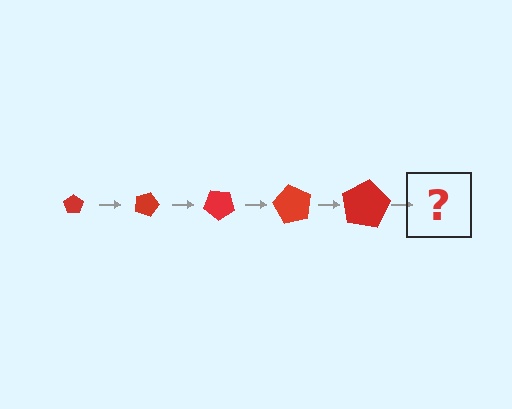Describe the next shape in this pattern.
It should be a pentagon, larger than the previous one and rotated 100 degrees from the start.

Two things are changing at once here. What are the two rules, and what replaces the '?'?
The two rules are that the pentagon grows larger each step and it rotates 20 degrees each step. The '?' should be a pentagon, larger than the previous one and rotated 100 degrees from the start.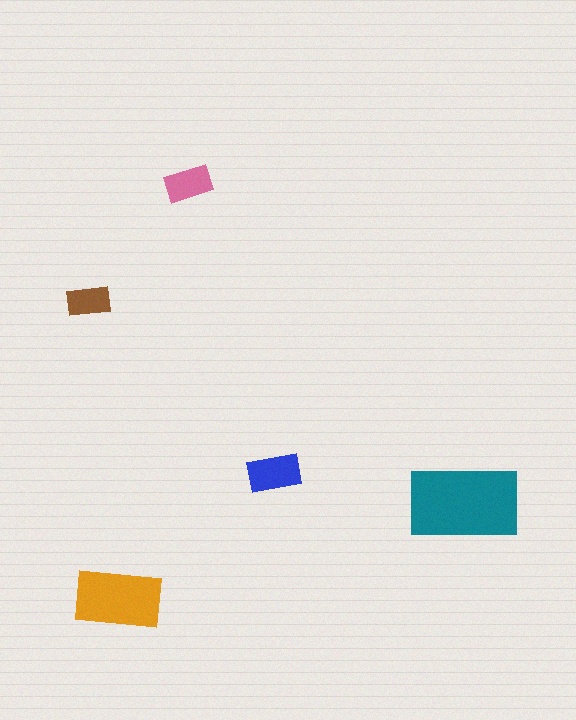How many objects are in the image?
There are 5 objects in the image.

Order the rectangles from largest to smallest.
the teal one, the orange one, the blue one, the pink one, the brown one.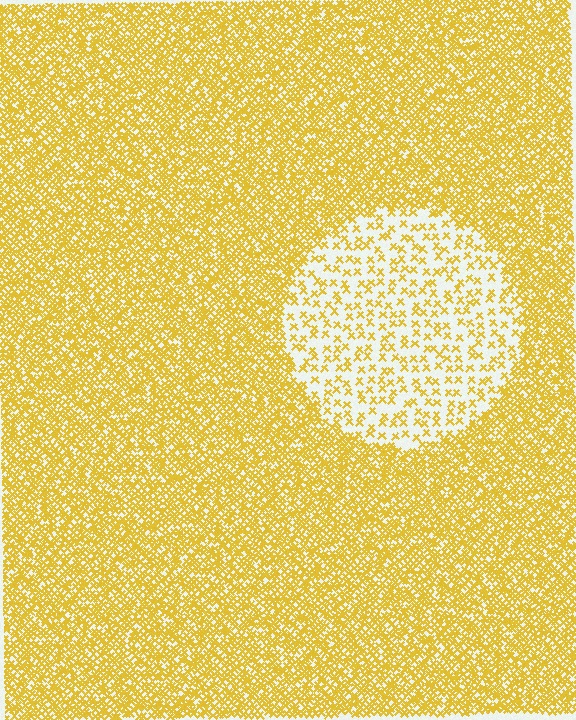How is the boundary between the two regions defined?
The boundary is defined by a change in element density (approximately 3.2x ratio). All elements are the same color, size, and shape.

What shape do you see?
I see a circle.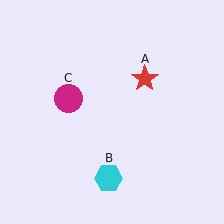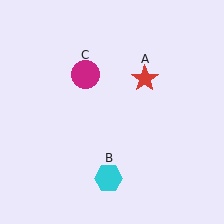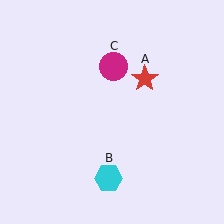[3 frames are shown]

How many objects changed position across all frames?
1 object changed position: magenta circle (object C).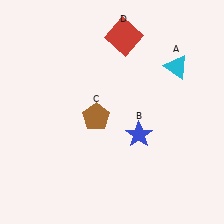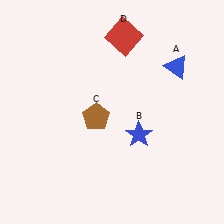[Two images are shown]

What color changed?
The triangle (A) changed from cyan in Image 1 to blue in Image 2.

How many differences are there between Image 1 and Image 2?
There is 1 difference between the two images.